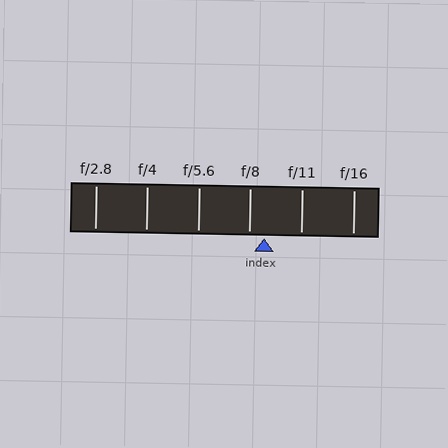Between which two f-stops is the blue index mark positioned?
The index mark is between f/8 and f/11.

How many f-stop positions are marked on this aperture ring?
There are 6 f-stop positions marked.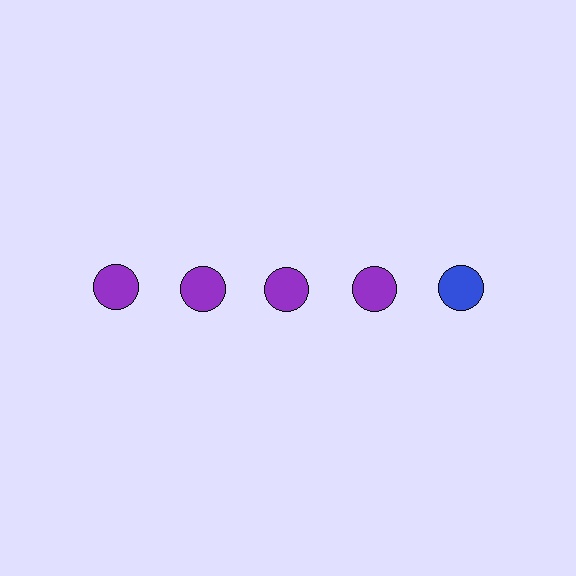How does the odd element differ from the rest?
It has a different color: blue instead of purple.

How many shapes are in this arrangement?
There are 5 shapes arranged in a grid pattern.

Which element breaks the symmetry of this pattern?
The blue circle in the top row, rightmost column breaks the symmetry. All other shapes are purple circles.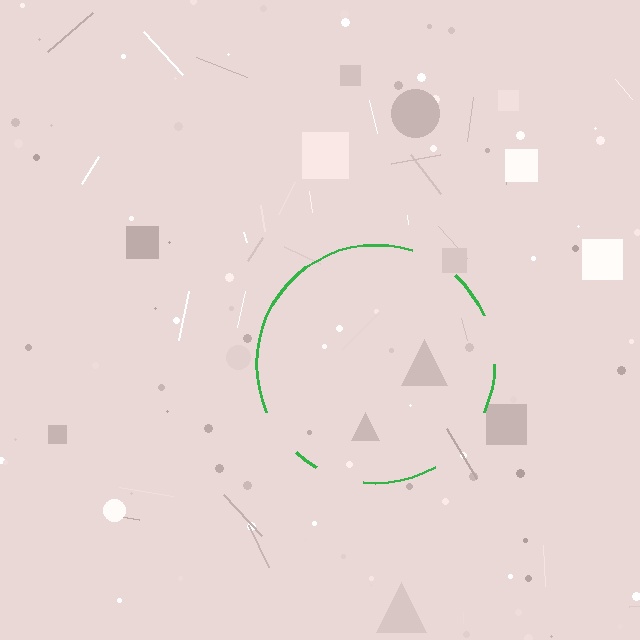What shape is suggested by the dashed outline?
The dashed outline suggests a circle.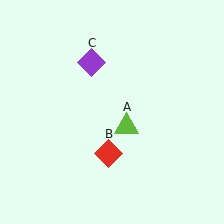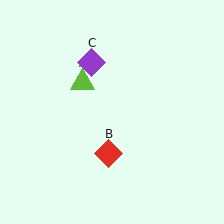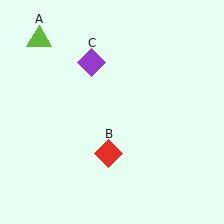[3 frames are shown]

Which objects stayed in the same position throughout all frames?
Red diamond (object B) and purple diamond (object C) remained stationary.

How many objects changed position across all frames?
1 object changed position: lime triangle (object A).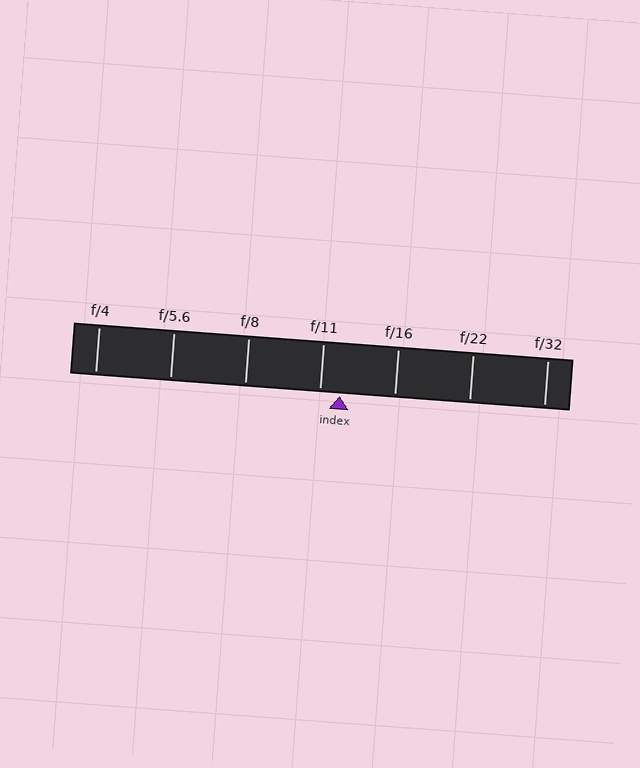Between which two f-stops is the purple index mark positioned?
The index mark is between f/11 and f/16.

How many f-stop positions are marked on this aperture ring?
There are 7 f-stop positions marked.